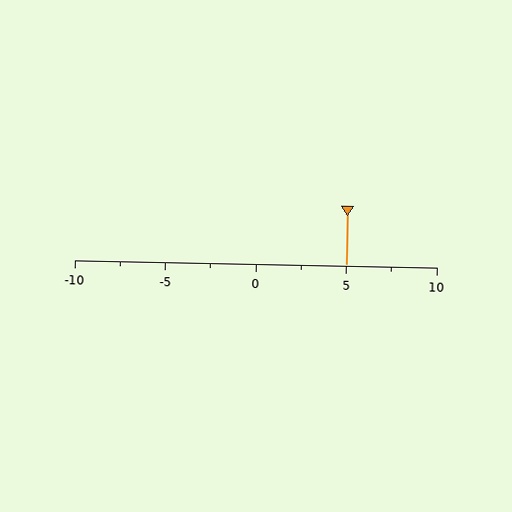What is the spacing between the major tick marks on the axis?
The major ticks are spaced 5 apart.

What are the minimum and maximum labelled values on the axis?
The axis runs from -10 to 10.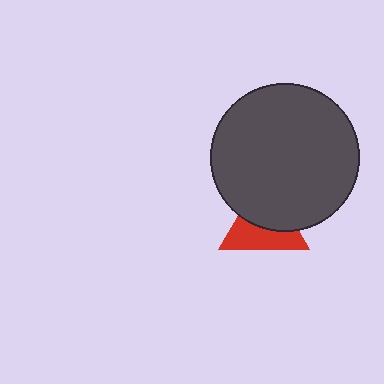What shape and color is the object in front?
The object in front is a dark gray circle.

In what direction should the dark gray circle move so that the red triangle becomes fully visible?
The dark gray circle should move up. That is the shortest direction to clear the overlap and leave the red triangle fully visible.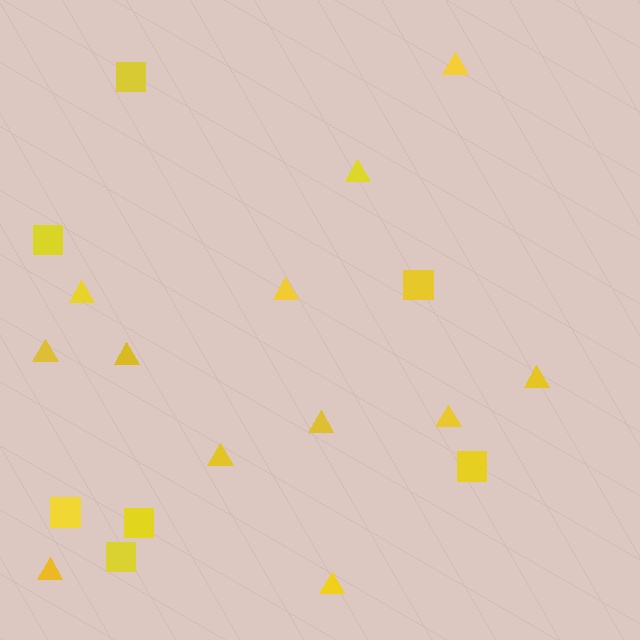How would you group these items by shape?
There are 2 groups: one group of squares (7) and one group of triangles (12).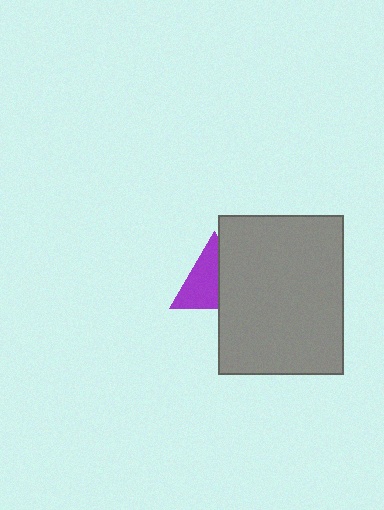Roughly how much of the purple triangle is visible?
About half of it is visible (roughly 57%).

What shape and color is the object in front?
The object in front is a gray rectangle.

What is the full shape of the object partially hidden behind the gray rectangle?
The partially hidden object is a purple triangle.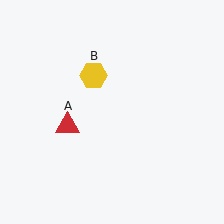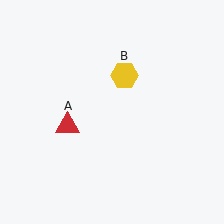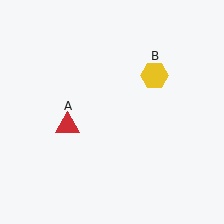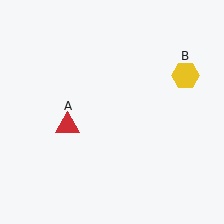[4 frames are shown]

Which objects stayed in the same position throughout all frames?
Red triangle (object A) remained stationary.